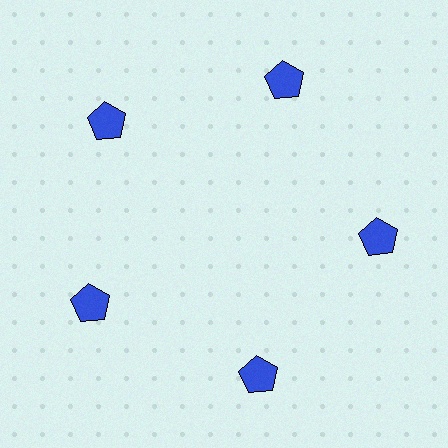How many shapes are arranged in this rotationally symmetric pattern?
There are 5 shapes, arranged in 5 groups of 1.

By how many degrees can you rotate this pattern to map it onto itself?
The pattern maps onto itself every 72 degrees of rotation.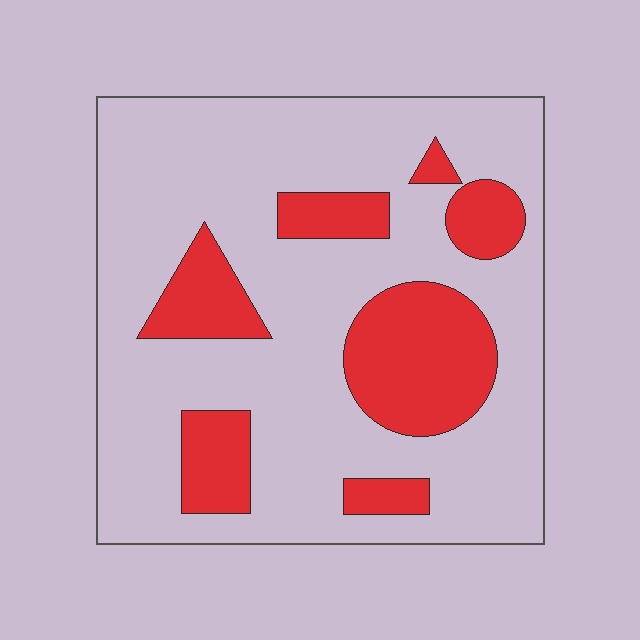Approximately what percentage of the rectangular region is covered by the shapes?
Approximately 25%.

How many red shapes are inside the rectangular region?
7.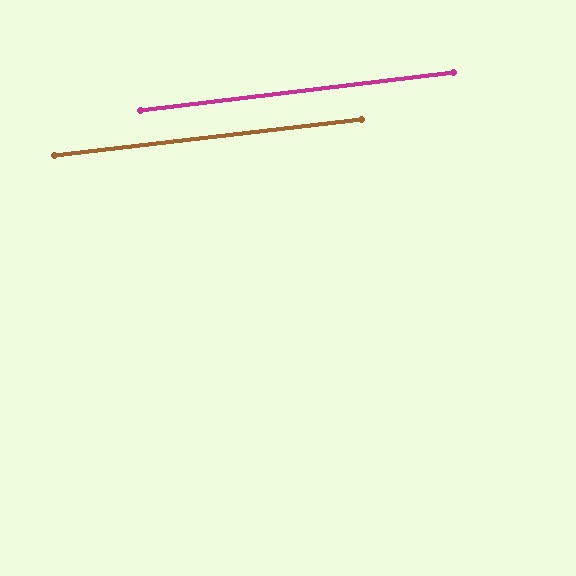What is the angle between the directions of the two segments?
Approximately 0 degrees.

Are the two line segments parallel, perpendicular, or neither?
Parallel — their directions differ by only 0.2°.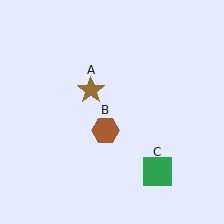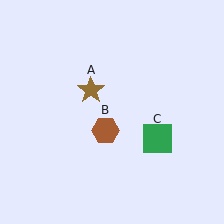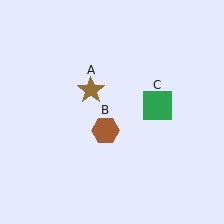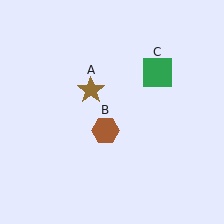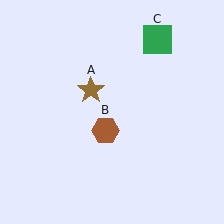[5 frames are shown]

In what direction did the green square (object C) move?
The green square (object C) moved up.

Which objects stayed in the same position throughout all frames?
Brown star (object A) and brown hexagon (object B) remained stationary.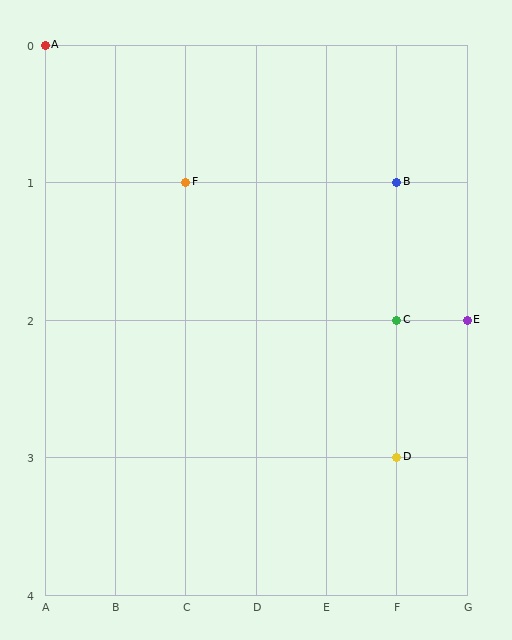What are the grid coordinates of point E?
Point E is at grid coordinates (G, 2).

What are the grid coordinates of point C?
Point C is at grid coordinates (F, 2).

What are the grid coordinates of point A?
Point A is at grid coordinates (A, 0).